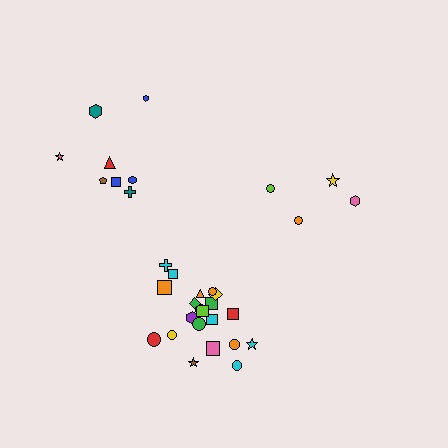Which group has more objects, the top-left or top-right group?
The top-left group.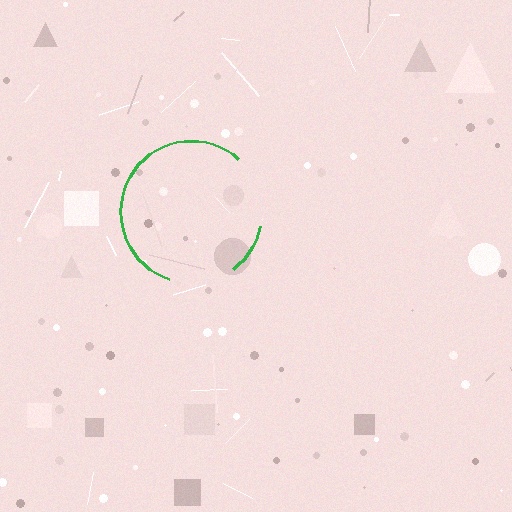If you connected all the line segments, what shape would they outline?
They would outline a circle.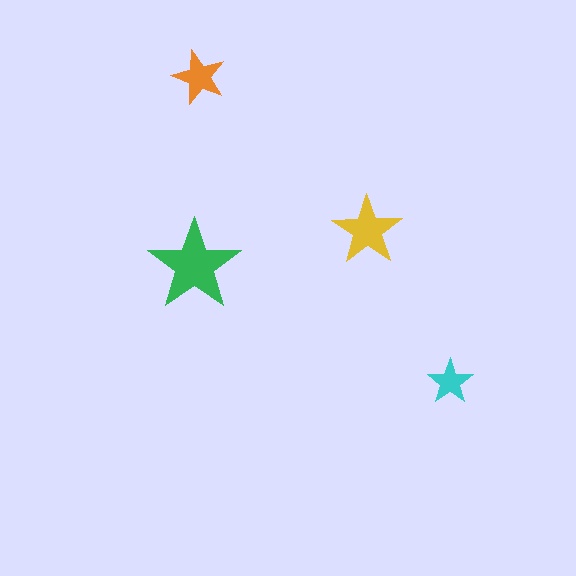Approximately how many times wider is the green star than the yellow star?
About 1.5 times wider.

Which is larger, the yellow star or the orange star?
The yellow one.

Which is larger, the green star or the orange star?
The green one.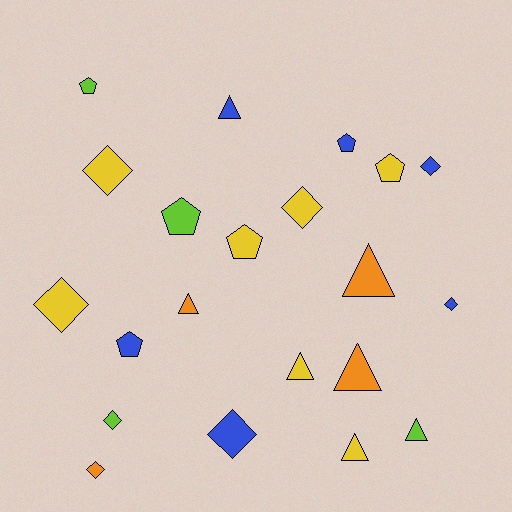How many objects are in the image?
There are 21 objects.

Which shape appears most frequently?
Diamond, with 8 objects.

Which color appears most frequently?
Yellow, with 7 objects.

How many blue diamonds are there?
There are 3 blue diamonds.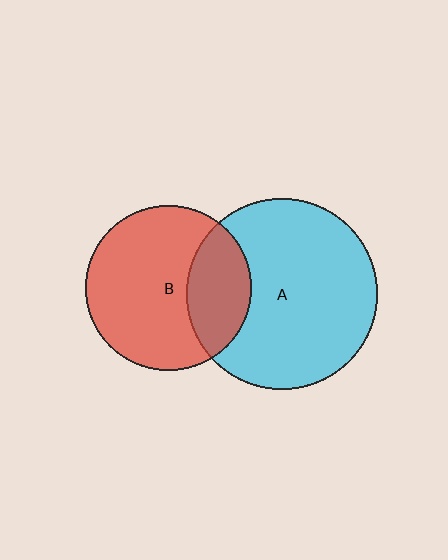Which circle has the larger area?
Circle A (cyan).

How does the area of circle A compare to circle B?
Approximately 1.3 times.